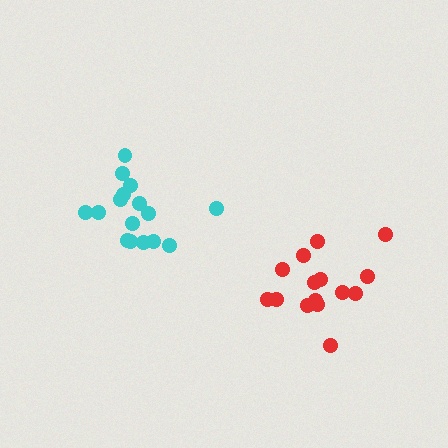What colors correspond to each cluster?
The clusters are colored: red, cyan.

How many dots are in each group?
Group 1: 15 dots, Group 2: 16 dots (31 total).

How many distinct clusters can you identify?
There are 2 distinct clusters.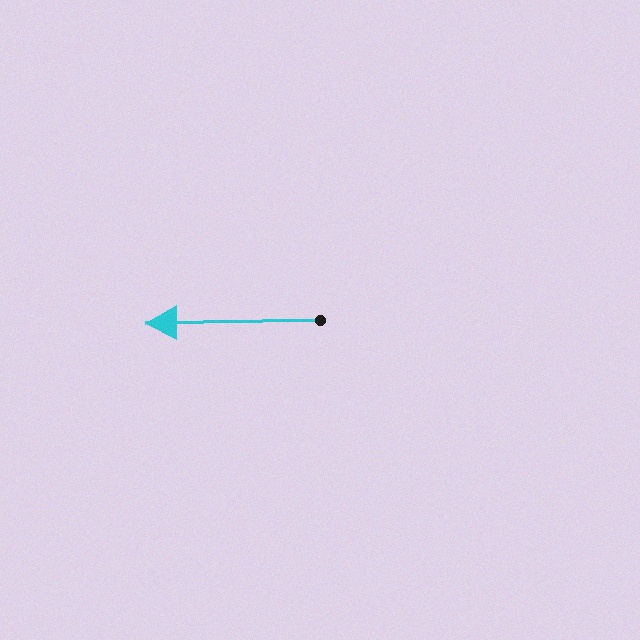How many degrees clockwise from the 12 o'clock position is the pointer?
Approximately 269 degrees.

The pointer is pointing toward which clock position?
Roughly 9 o'clock.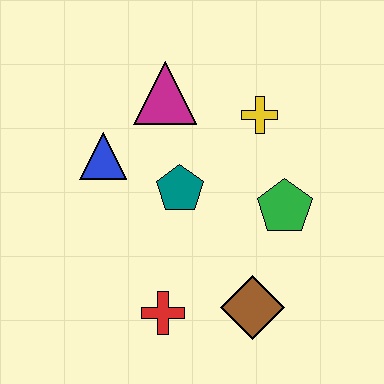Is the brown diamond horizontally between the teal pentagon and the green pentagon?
Yes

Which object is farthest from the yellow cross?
The red cross is farthest from the yellow cross.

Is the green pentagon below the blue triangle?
Yes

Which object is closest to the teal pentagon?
The blue triangle is closest to the teal pentagon.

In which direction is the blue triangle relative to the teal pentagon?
The blue triangle is to the left of the teal pentagon.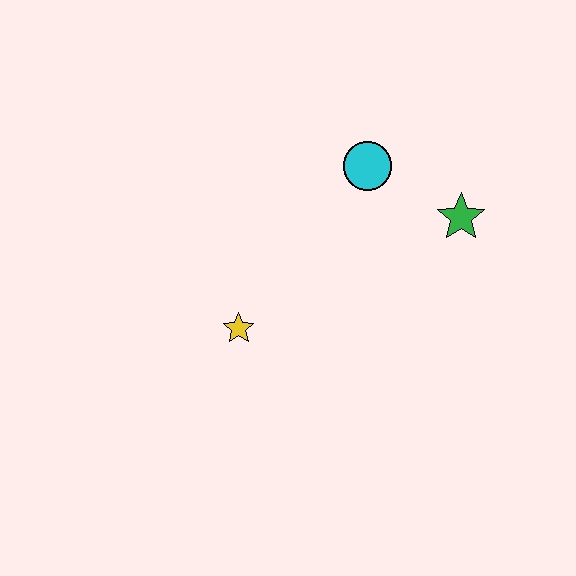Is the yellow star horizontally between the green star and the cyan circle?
No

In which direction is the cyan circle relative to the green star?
The cyan circle is to the left of the green star.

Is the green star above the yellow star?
Yes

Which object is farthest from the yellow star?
The green star is farthest from the yellow star.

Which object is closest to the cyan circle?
The green star is closest to the cyan circle.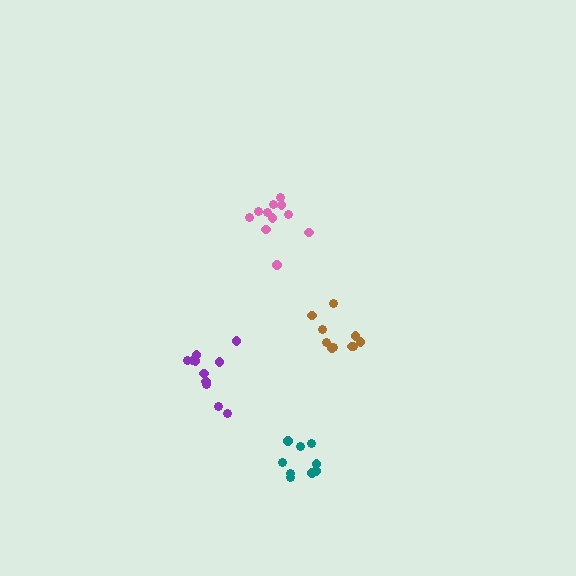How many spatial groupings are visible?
There are 4 spatial groupings.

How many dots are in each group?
Group 1: 10 dots, Group 2: 11 dots, Group 3: 9 dots, Group 4: 11 dots (41 total).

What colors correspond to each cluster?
The clusters are colored: brown, purple, teal, pink.